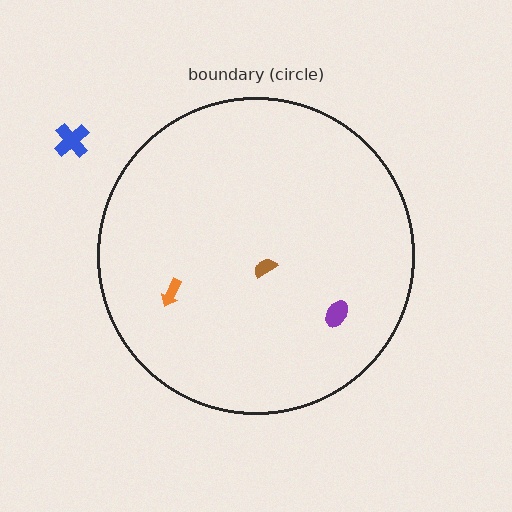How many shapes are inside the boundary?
3 inside, 1 outside.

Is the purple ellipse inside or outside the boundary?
Inside.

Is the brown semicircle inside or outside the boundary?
Inside.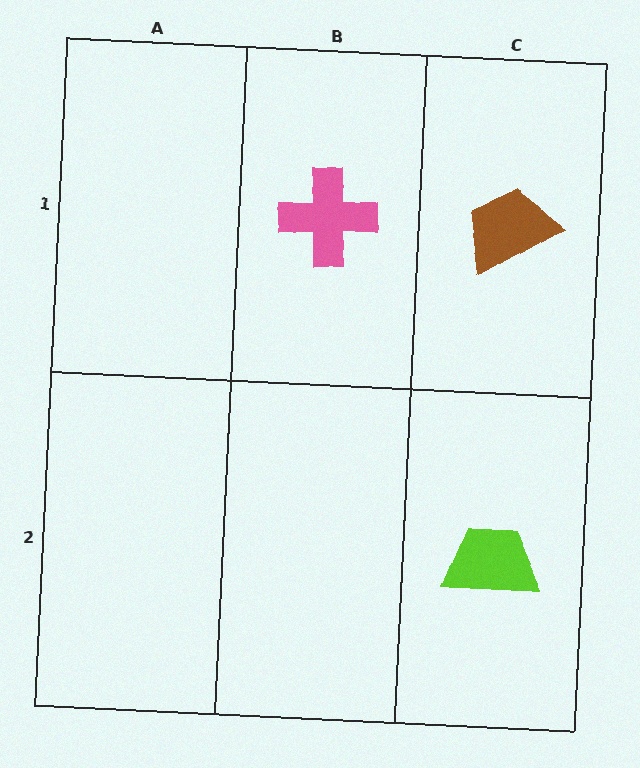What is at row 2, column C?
A lime trapezoid.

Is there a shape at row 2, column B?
No, that cell is empty.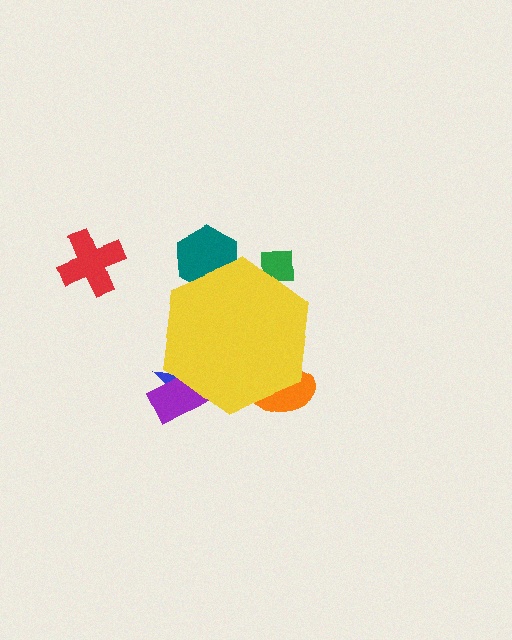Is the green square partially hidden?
Yes, the green square is partially hidden behind the yellow hexagon.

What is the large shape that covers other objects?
A yellow hexagon.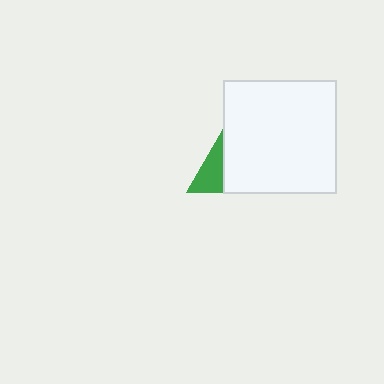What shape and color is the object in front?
The object in front is a white square.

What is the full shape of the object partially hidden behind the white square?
The partially hidden object is a green triangle.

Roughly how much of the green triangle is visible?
A small part of it is visible (roughly 35%).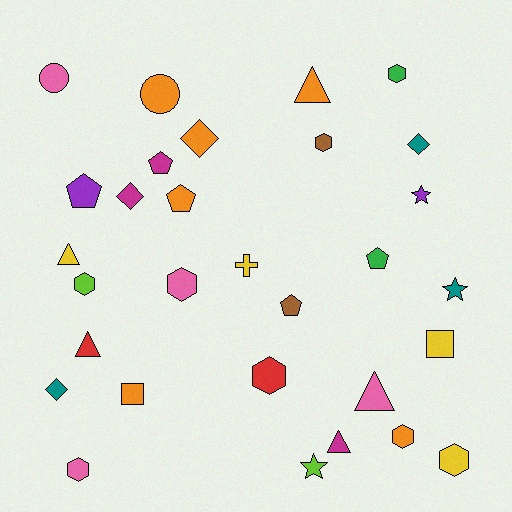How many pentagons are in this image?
There are 5 pentagons.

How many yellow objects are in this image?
There are 4 yellow objects.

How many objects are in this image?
There are 30 objects.